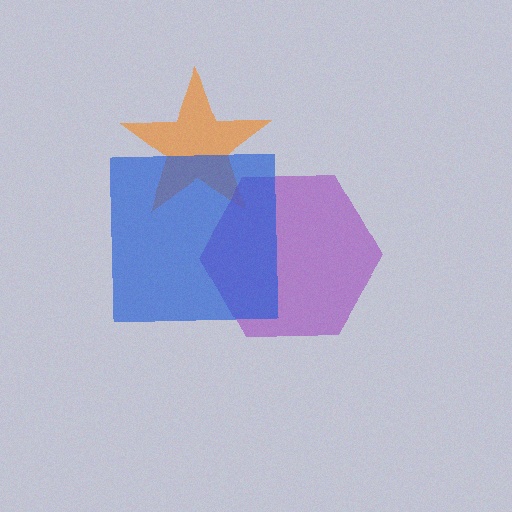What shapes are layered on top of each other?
The layered shapes are: an orange star, a purple hexagon, a blue square.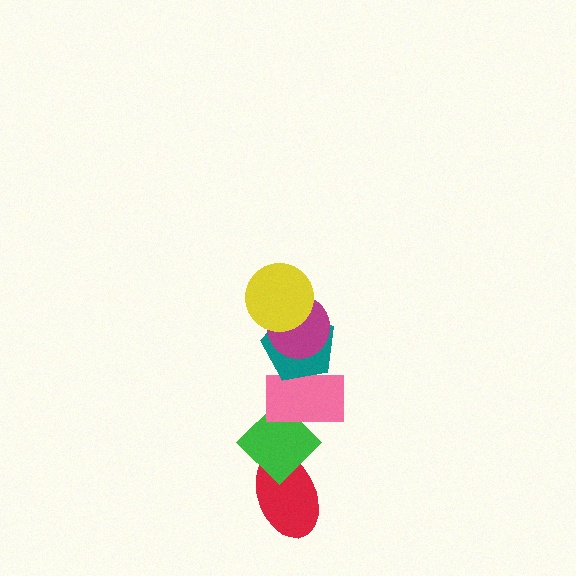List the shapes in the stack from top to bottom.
From top to bottom: the yellow circle, the magenta circle, the teal pentagon, the pink rectangle, the green diamond, the red ellipse.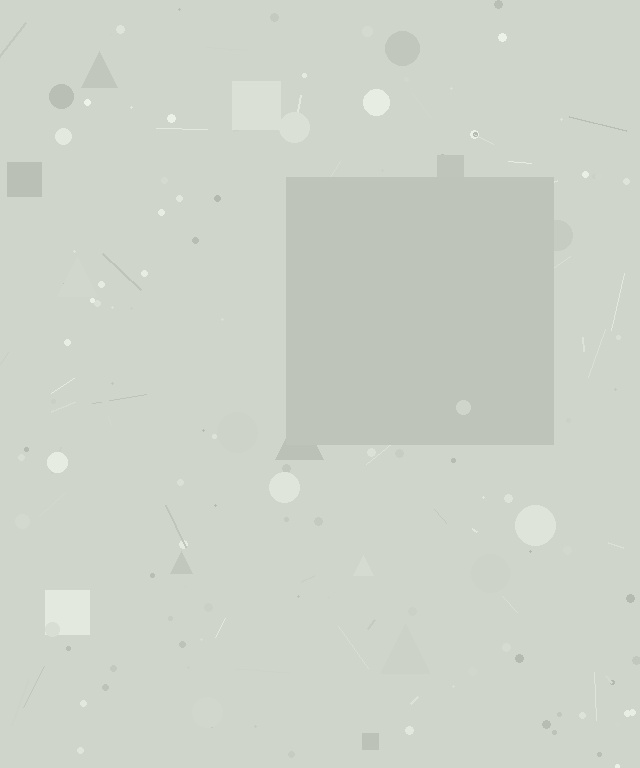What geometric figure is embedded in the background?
A square is embedded in the background.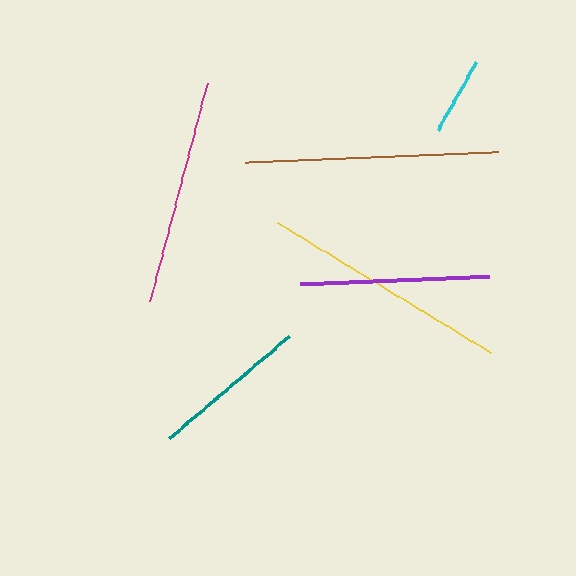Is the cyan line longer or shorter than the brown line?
The brown line is longer than the cyan line.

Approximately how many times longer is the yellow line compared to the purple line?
The yellow line is approximately 1.3 times the length of the purple line.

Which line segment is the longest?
The brown line is the longest at approximately 254 pixels.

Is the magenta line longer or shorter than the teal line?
The magenta line is longer than the teal line.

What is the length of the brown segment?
The brown segment is approximately 254 pixels long.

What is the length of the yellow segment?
The yellow segment is approximately 249 pixels long.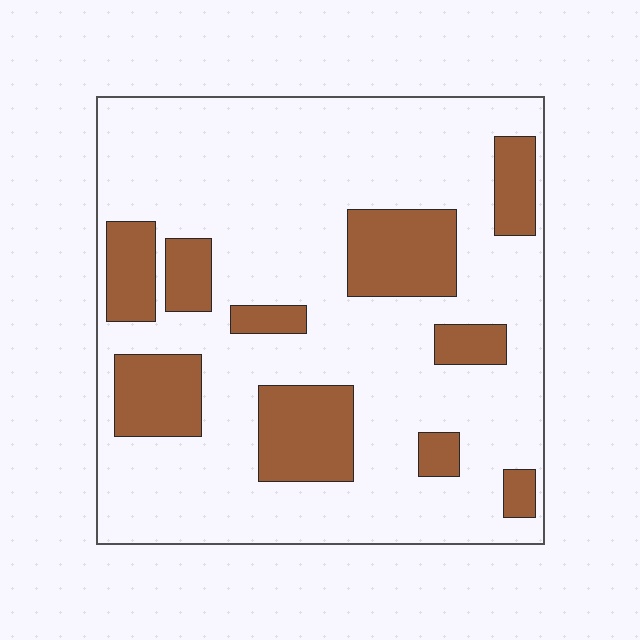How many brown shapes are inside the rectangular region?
10.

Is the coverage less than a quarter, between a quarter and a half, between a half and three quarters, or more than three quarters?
Less than a quarter.